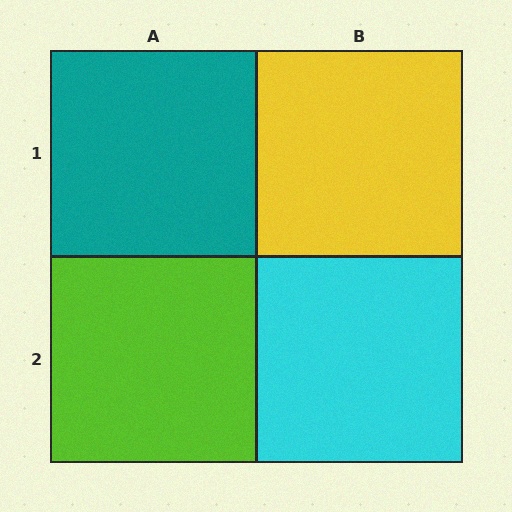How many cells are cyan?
1 cell is cyan.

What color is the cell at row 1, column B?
Yellow.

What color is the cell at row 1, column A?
Teal.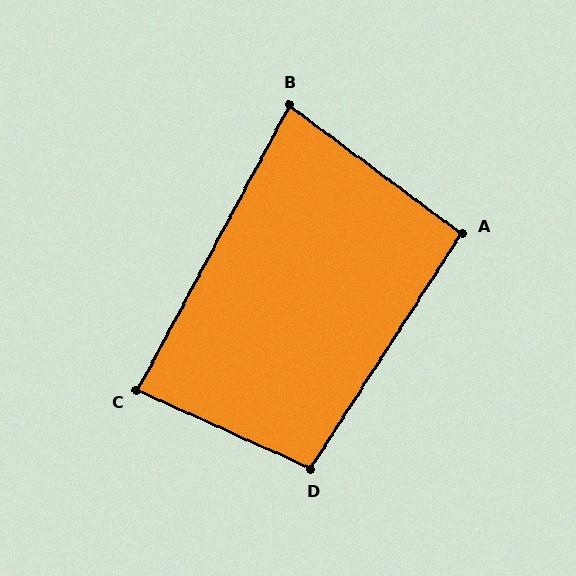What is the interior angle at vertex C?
Approximately 86 degrees (approximately right).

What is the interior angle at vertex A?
Approximately 94 degrees (approximately right).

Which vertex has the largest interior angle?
D, at approximately 98 degrees.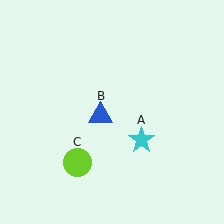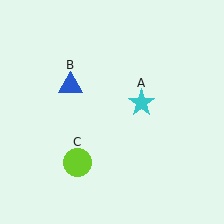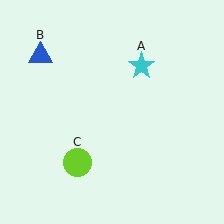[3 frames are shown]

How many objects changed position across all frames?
2 objects changed position: cyan star (object A), blue triangle (object B).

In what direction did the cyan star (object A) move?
The cyan star (object A) moved up.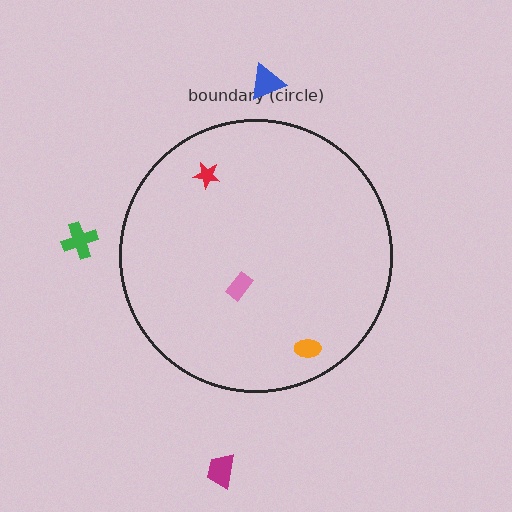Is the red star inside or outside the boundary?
Inside.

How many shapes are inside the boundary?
3 inside, 3 outside.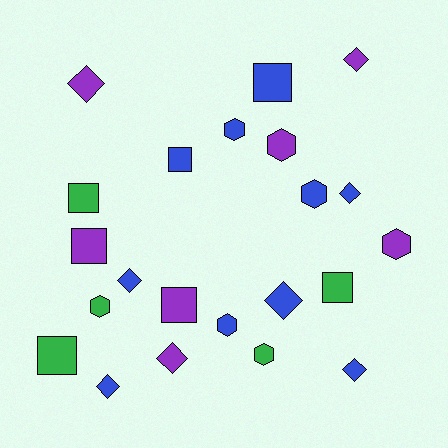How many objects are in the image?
There are 22 objects.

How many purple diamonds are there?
There are 3 purple diamonds.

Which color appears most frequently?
Blue, with 10 objects.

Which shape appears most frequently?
Diamond, with 8 objects.